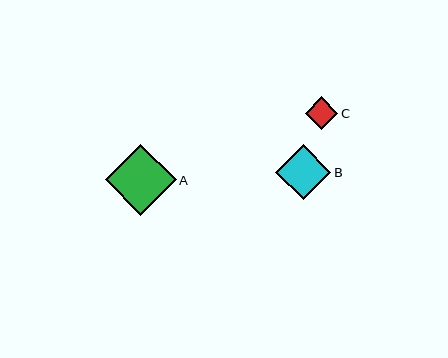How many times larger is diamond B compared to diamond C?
Diamond B is approximately 1.7 times the size of diamond C.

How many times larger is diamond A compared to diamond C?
Diamond A is approximately 2.2 times the size of diamond C.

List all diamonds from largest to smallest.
From largest to smallest: A, B, C.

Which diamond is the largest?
Diamond A is the largest with a size of approximately 71 pixels.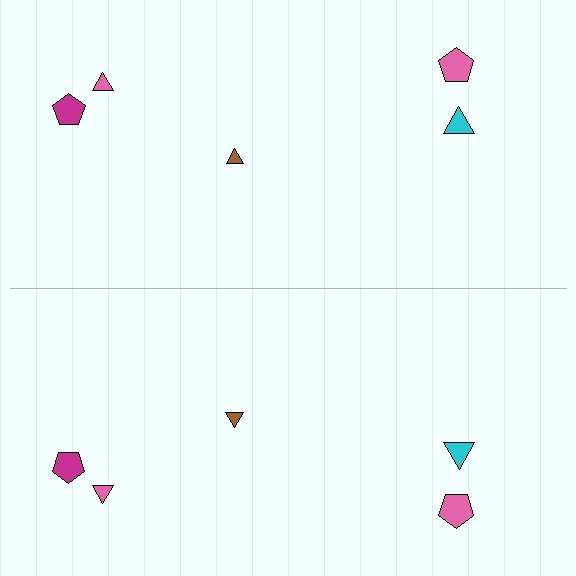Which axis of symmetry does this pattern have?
The pattern has a horizontal axis of symmetry running through the center of the image.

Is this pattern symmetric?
Yes, this pattern has bilateral (reflection) symmetry.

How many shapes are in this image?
There are 10 shapes in this image.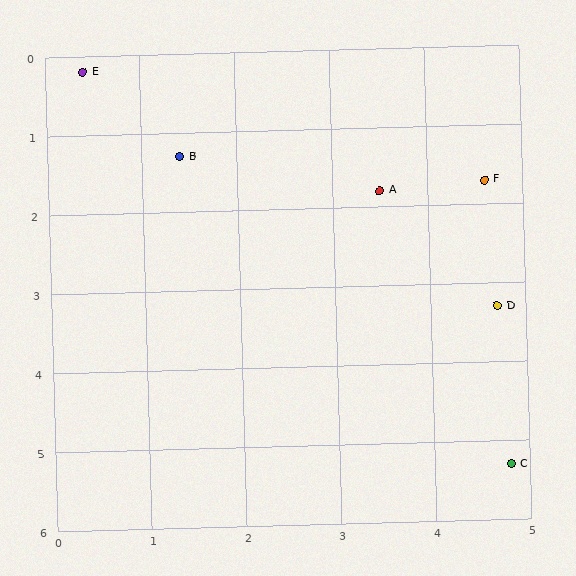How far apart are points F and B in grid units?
Points F and B are about 3.2 grid units apart.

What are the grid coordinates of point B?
Point B is at approximately (1.4, 1.3).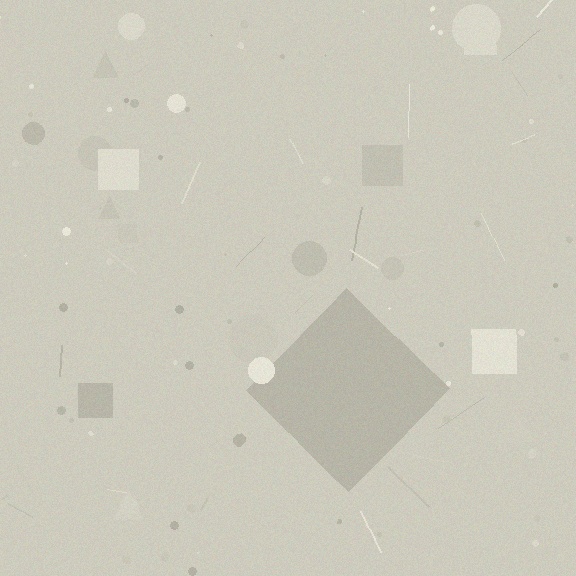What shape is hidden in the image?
A diamond is hidden in the image.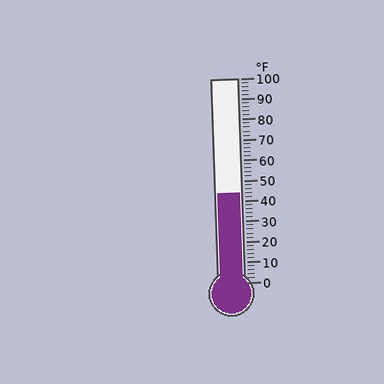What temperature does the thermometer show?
The thermometer shows approximately 44°F.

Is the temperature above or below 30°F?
The temperature is above 30°F.